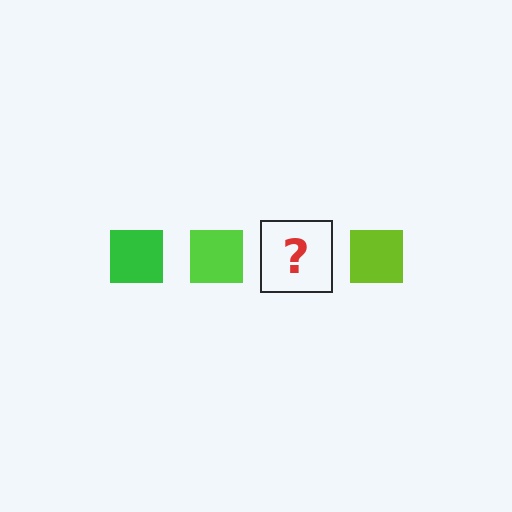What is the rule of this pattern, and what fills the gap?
The rule is that the pattern cycles through green, lime squares. The gap should be filled with a green square.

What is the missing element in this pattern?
The missing element is a green square.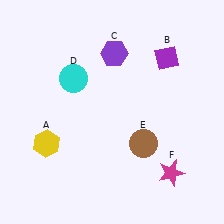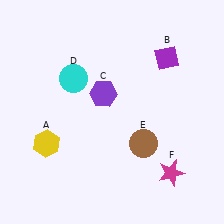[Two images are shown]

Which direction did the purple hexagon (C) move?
The purple hexagon (C) moved down.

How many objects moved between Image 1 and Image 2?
1 object moved between the two images.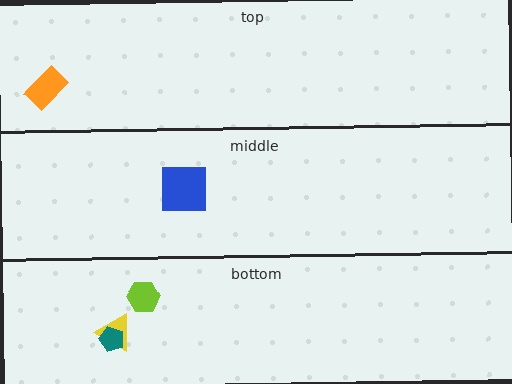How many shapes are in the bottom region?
3.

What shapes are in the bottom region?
The lime hexagon, the yellow triangle, the teal pentagon.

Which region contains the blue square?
The middle region.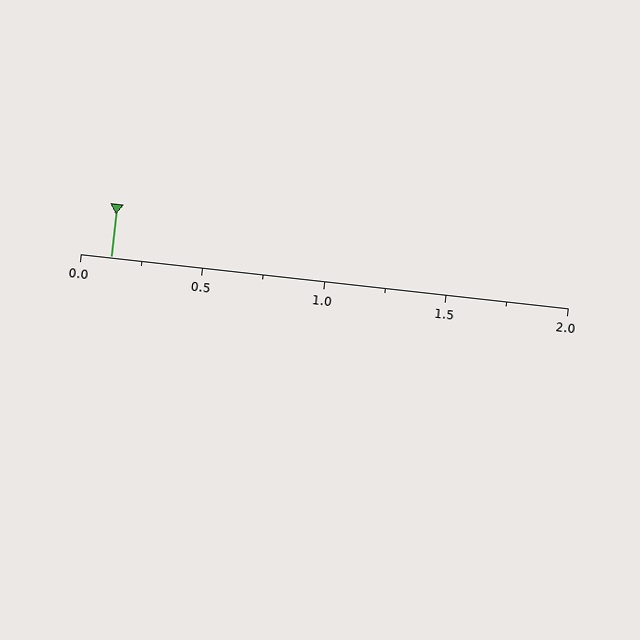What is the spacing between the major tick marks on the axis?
The major ticks are spaced 0.5 apart.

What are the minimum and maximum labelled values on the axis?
The axis runs from 0.0 to 2.0.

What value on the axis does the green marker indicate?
The marker indicates approximately 0.12.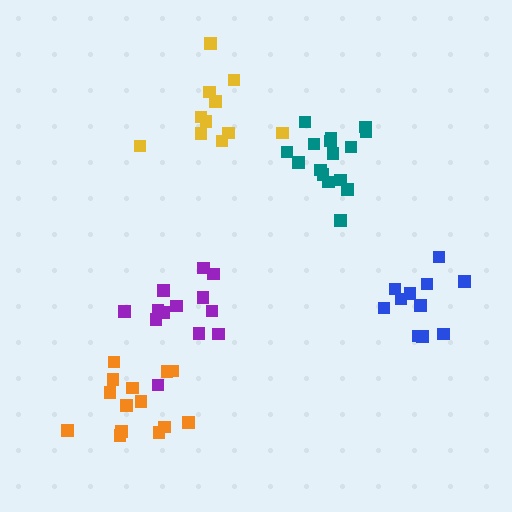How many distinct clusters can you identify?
There are 5 distinct clusters.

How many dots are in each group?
Group 1: 16 dots, Group 2: 11 dots, Group 3: 14 dots, Group 4: 11 dots, Group 5: 14 dots (66 total).